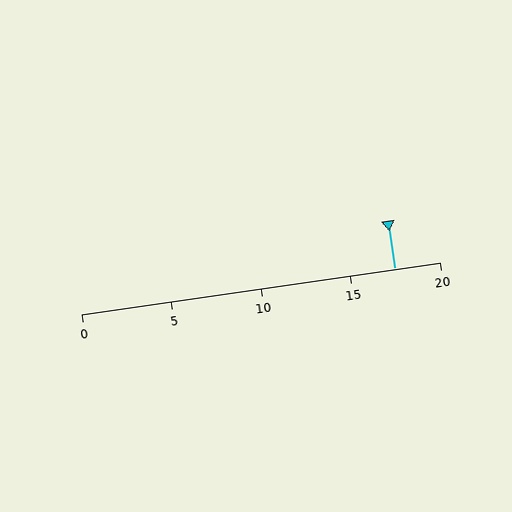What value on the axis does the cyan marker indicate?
The marker indicates approximately 17.5.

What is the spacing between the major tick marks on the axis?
The major ticks are spaced 5 apart.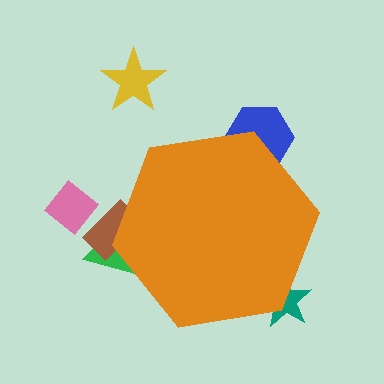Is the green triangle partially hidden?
Yes, the green triangle is partially hidden behind the orange hexagon.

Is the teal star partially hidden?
Yes, the teal star is partially hidden behind the orange hexagon.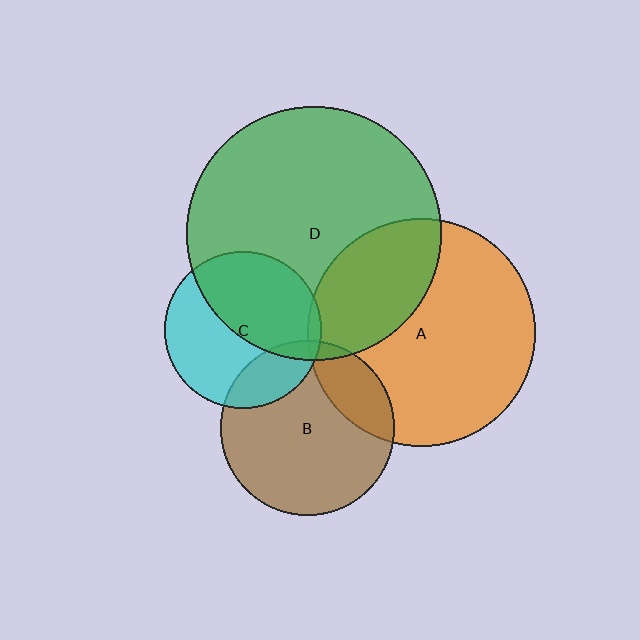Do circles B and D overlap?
Yes.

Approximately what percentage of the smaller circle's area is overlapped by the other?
Approximately 5%.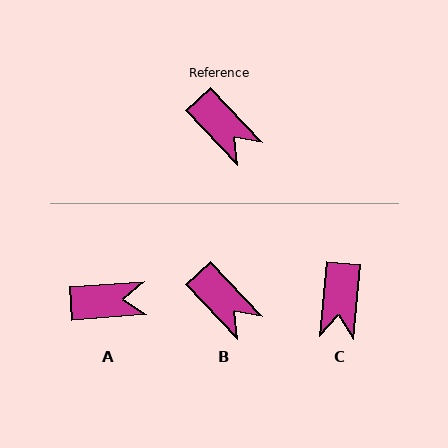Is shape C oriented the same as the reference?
No, it is off by about 48 degrees.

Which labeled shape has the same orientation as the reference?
B.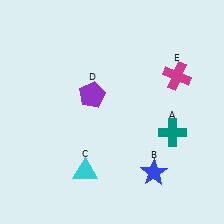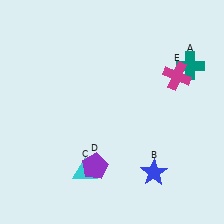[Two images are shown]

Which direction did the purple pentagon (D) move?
The purple pentagon (D) moved down.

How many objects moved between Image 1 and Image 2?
2 objects moved between the two images.